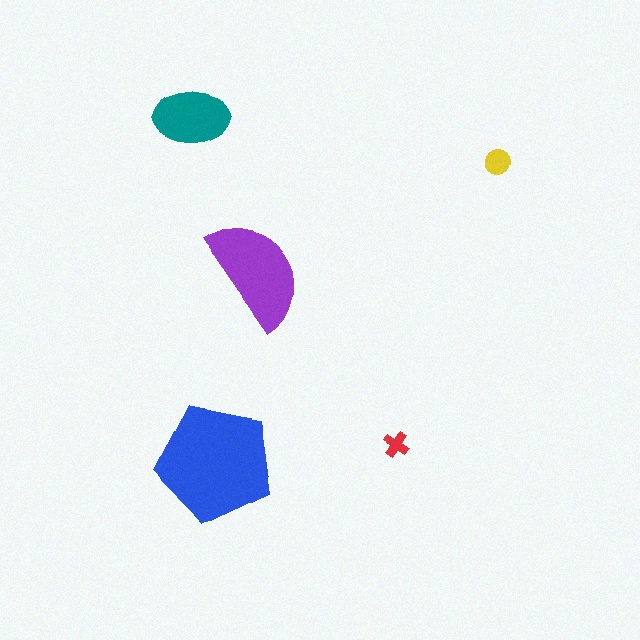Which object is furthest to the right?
The yellow circle is rightmost.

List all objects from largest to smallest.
The blue pentagon, the purple semicircle, the teal ellipse, the yellow circle, the red cross.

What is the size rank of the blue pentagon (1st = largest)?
1st.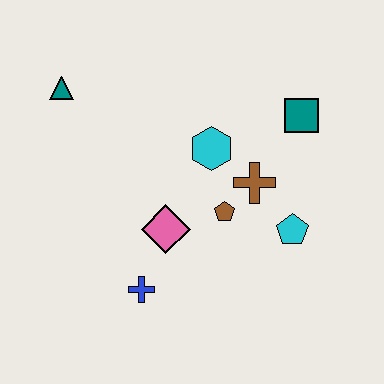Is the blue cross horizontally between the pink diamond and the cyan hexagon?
No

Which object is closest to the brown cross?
The brown pentagon is closest to the brown cross.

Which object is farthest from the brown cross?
The teal triangle is farthest from the brown cross.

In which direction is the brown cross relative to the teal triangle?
The brown cross is to the right of the teal triangle.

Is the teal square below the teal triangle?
Yes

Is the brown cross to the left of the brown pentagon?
No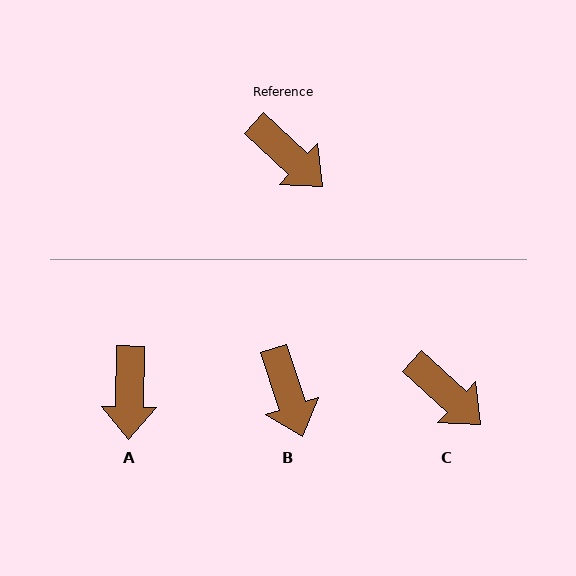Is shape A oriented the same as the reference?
No, it is off by about 49 degrees.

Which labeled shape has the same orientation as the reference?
C.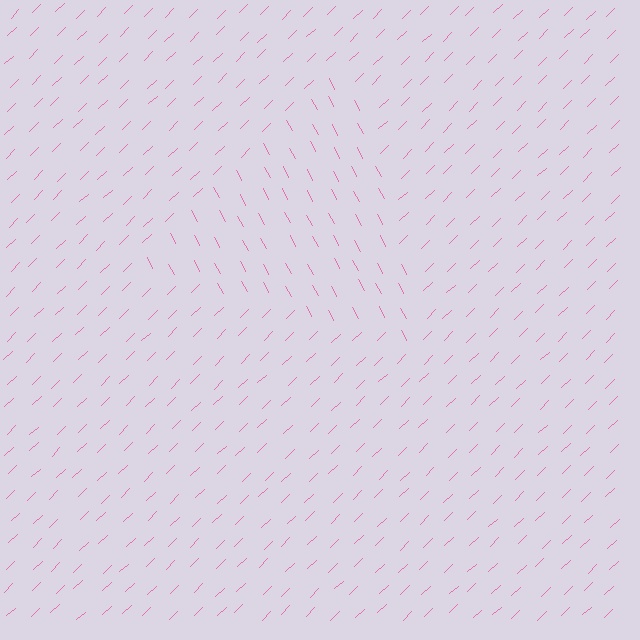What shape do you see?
I see a triangle.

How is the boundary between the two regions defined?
The boundary is defined purely by a change in line orientation (approximately 74 degrees difference). All lines are the same color and thickness.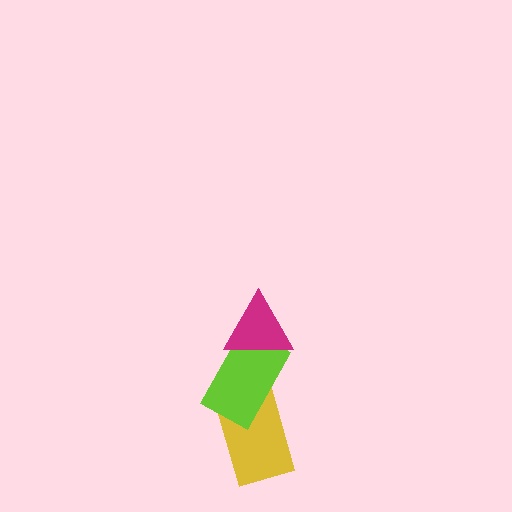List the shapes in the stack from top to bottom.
From top to bottom: the magenta triangle, the lime rectangle, the yellow rectangle.